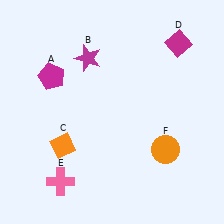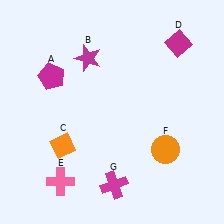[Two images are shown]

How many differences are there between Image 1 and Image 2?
There is 1 difference between the two images.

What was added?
A magenta cross (G) was added in Image 2.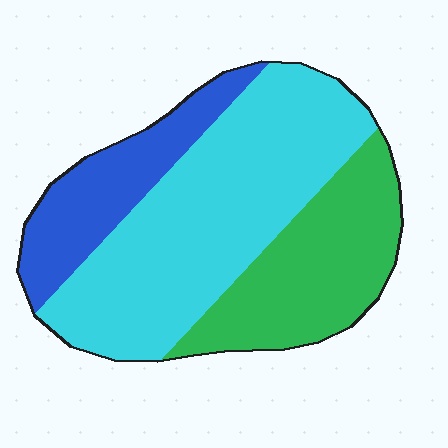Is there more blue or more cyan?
Cyan.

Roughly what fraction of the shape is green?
Green takes up between a quarter and a half of the shape.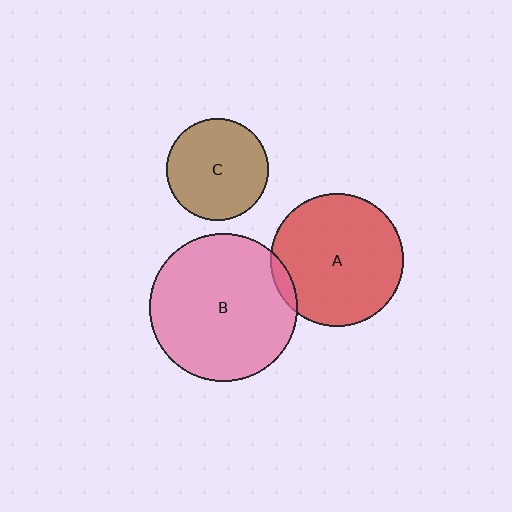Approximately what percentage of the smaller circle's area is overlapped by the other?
Approximately 5%.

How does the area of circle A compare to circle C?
Approximately 1.7 times.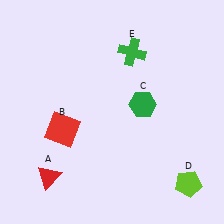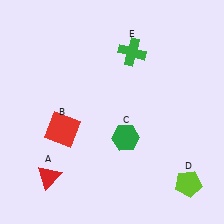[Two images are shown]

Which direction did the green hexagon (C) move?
The green hexagon (C) moved down.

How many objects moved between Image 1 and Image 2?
1 object moved between the two images.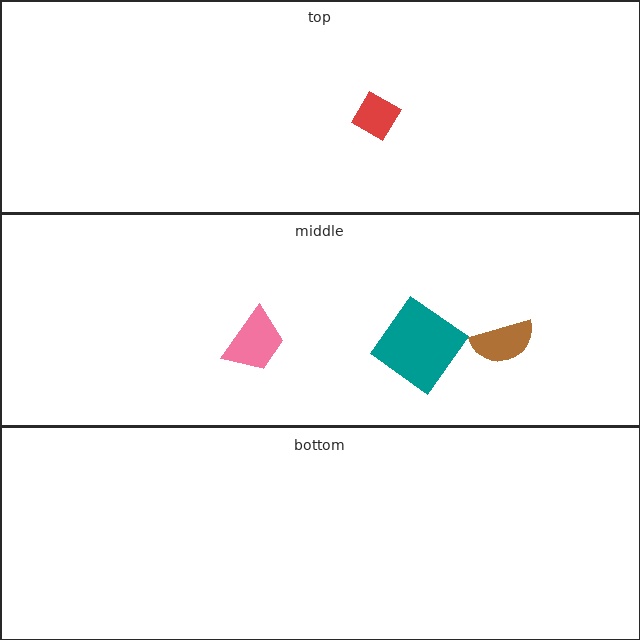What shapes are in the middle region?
The pink trapezoid, the teal diamond, the brown semicircle.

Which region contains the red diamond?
The top region.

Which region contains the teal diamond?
The middle region.